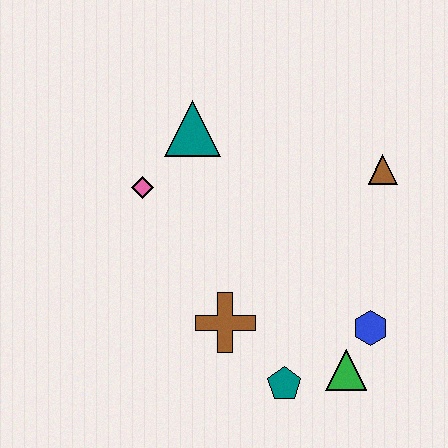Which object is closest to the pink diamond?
The teal triangle is closest to the pink diamond.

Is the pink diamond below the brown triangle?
Yes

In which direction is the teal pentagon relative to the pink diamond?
The teal pentagon is below the pink diamond.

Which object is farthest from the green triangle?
The teal triangle is farthest from the green triangle.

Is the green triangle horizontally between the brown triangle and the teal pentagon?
Yes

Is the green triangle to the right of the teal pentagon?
Yes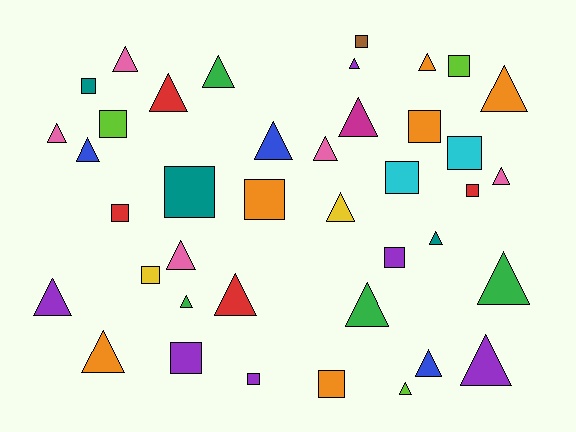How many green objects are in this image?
There are 4 green objects.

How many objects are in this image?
There are 40 objects.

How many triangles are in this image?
There are 24 triangles.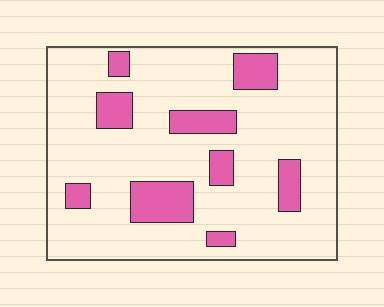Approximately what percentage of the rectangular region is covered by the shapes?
Approximately 20%.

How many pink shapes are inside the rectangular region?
9.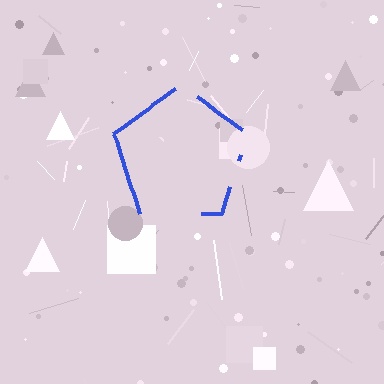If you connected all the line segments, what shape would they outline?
They would outline a pentagon.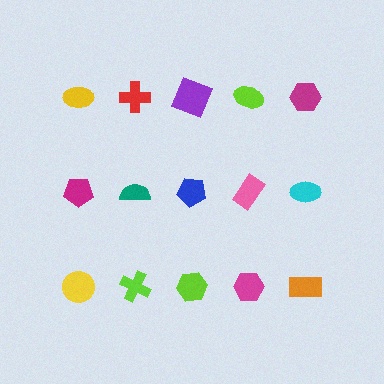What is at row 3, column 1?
A yellow circle.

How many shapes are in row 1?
5 shapes.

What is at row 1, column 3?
A purple square.